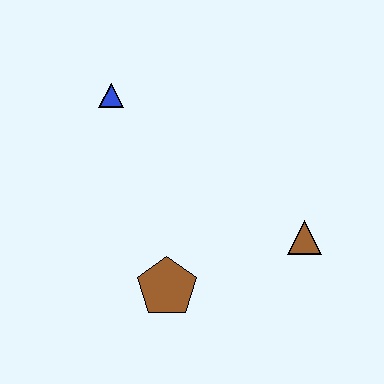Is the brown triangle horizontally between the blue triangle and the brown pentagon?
No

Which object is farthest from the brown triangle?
The blue triangle is farthest from the brown triangle.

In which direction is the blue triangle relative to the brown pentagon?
The blue triangle is above the brown pentagon.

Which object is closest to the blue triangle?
The brown pentagon is closest to the blue triangle.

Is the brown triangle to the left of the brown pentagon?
No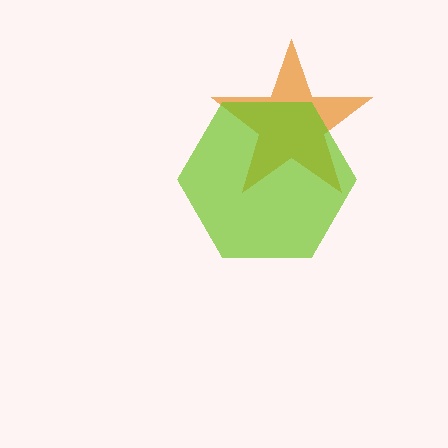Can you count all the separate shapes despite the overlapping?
Yes, there are 2 separate shapes.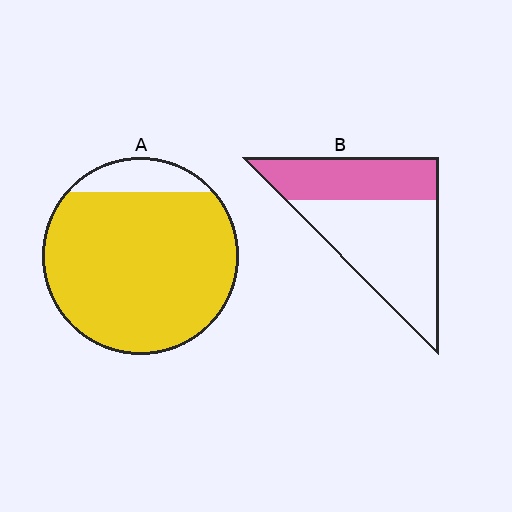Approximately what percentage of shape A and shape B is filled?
A is approximately 90% and B is approximately 40%.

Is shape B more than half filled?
No.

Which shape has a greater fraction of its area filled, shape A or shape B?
Shape A.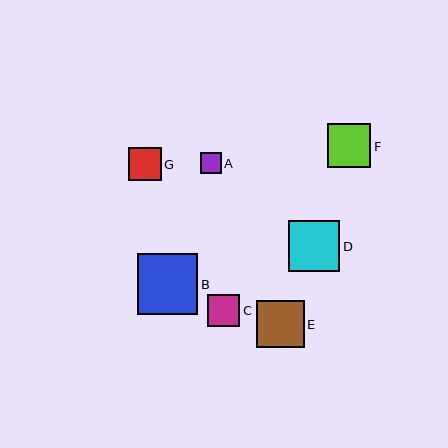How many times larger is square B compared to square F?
Square B is approximately 1.4 times the size of square F.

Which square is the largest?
Square B is the largest with a size of approximately 61 pixels.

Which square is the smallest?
Square A is the smallest with a size of approximately 21 pixels.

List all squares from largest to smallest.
From largest to smallest: B, D, E, F, G, C, A.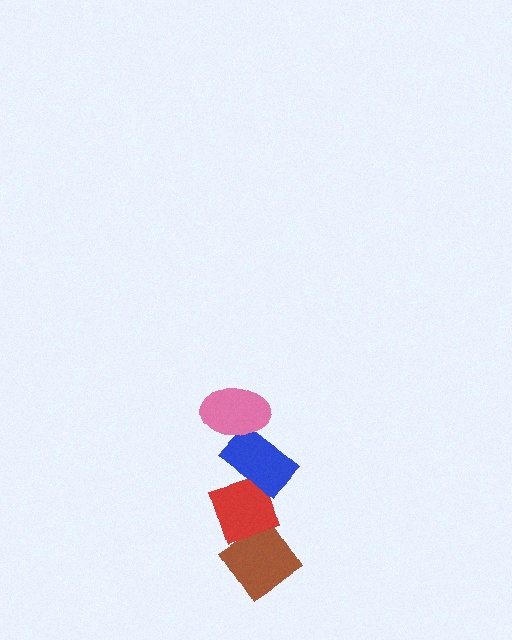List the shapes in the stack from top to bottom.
From top to bottom: the pink ellipse, the blue rectangle, the red diamond, the brown diamond.